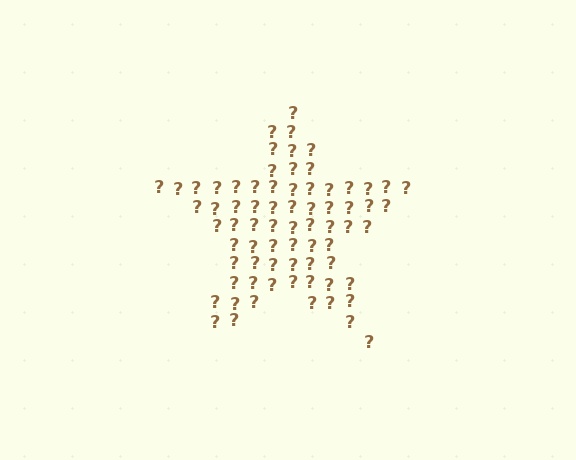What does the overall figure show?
The overall figure shows a star.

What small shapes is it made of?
It is made of small question marks.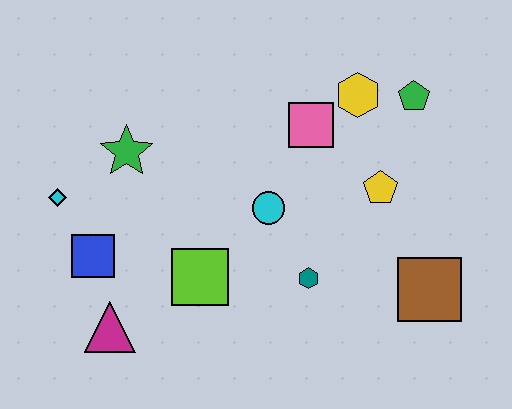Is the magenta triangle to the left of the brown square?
Yes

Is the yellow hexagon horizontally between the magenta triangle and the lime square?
No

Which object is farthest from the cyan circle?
The cyan diamond is farthest from the cyan circle.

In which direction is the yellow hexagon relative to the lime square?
The yellow hexagon is above the lime square.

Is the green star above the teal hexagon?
Yes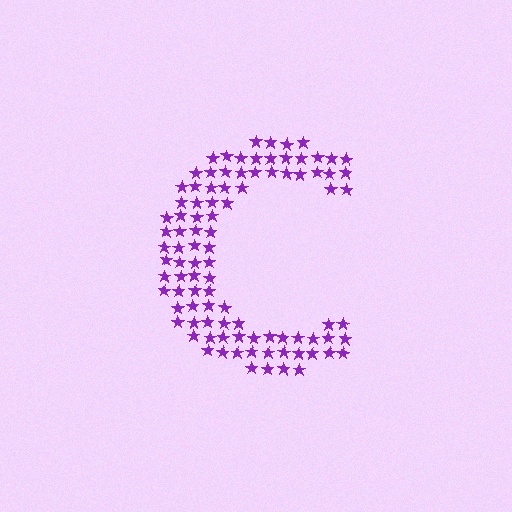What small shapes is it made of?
It is made of small stars.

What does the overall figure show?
The overall figure shows the letter C.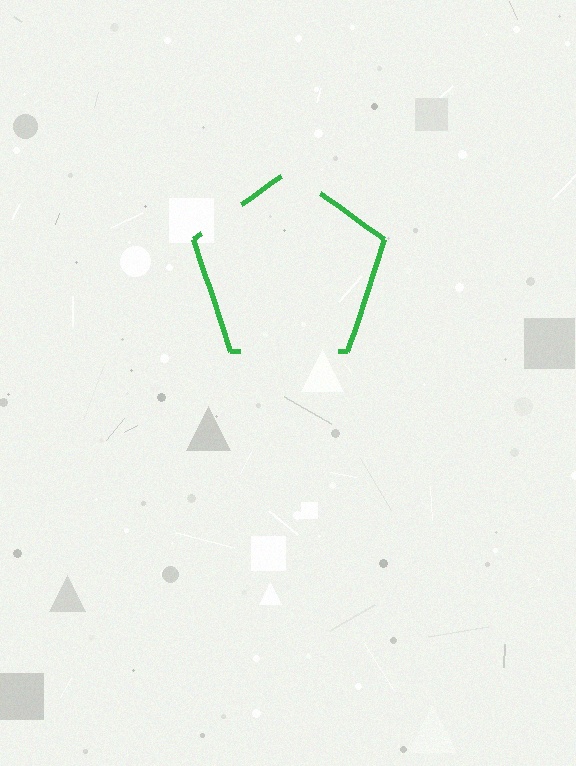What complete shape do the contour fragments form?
The contour fragments form a pentagon.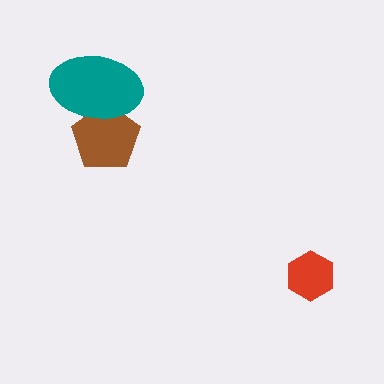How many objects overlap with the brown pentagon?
1 object overlaps with the brown pentagon.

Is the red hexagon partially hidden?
No, no other shape covers it.